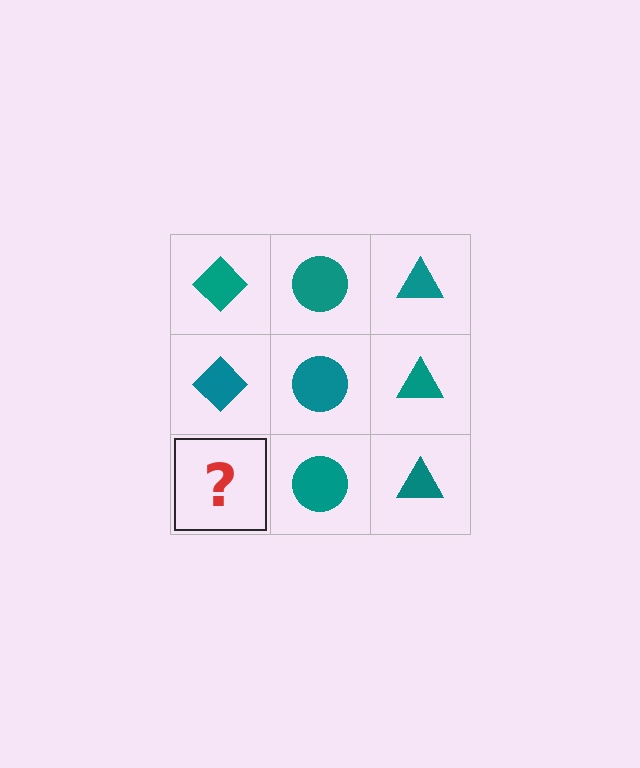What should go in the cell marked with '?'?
The missing cell should contain a teal diamond.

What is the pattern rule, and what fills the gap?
The rule is that each column has a consistent shape. The gap should be filled with a teal diamond.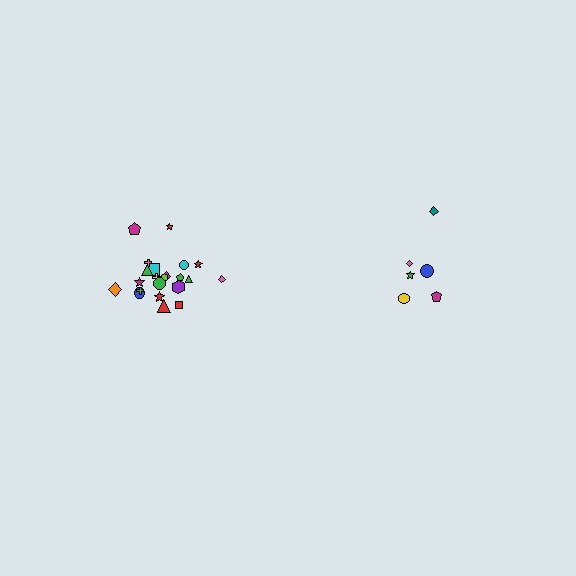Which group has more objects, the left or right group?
The left group.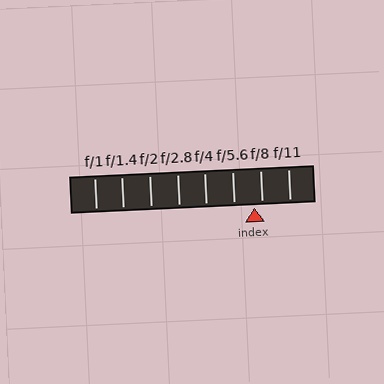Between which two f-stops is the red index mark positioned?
The index mark is between f/5.6 and f/8.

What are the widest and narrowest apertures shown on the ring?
The widest aperture shown is f/1 and the narrowest is f/11.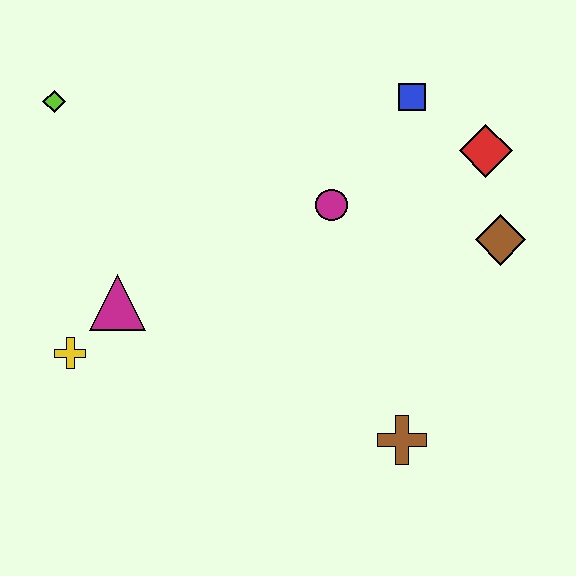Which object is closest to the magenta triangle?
The yellow cross is closest to the magenta triangle.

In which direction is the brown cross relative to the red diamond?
The brown cross is below the red diamond.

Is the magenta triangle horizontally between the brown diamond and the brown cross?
No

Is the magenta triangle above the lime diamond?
No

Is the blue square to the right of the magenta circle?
Yes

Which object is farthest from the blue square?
The yellow cross is farthest from the blue square.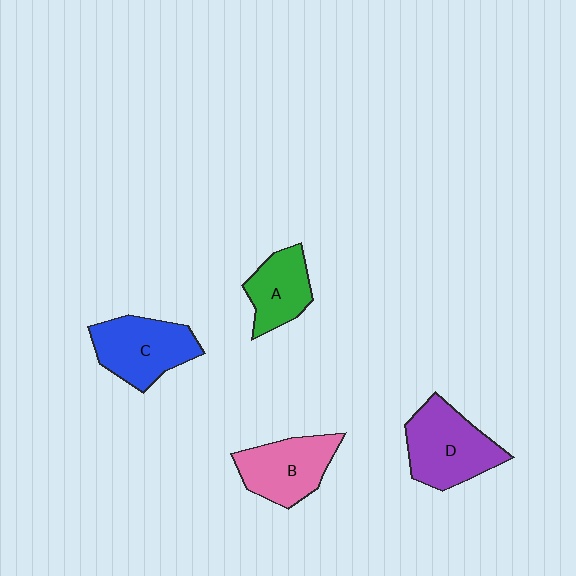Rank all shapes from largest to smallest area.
From largest to smallest: D (purple), C (blue), B (pink), A (green).